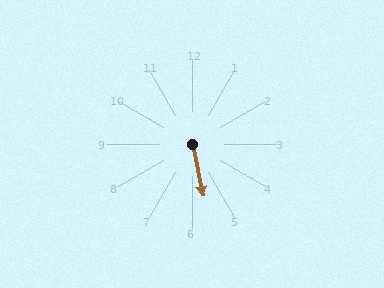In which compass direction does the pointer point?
South.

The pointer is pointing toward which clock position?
Roughly 6 o'clock.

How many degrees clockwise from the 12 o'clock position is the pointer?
Approximately 168 degrees.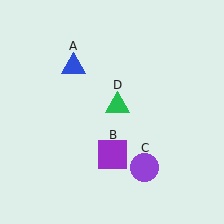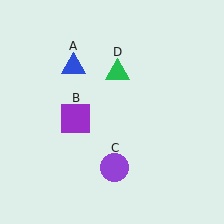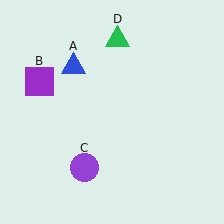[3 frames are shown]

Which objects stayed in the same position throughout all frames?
Blue triangle (object A) remained stationary.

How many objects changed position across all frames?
3 objects changed position: purple square (object B), purple circle (object C), green triangle (object D).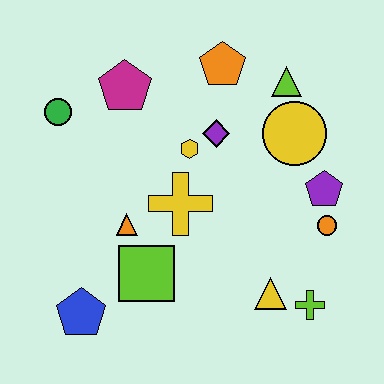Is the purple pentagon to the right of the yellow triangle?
Yes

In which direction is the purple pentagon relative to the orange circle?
The purple pentagon is above the orange circle.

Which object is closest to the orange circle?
The purple pentagon is closest to the orange circle.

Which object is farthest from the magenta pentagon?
The lime cross is farthest from the magenta pentagon.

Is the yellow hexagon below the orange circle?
No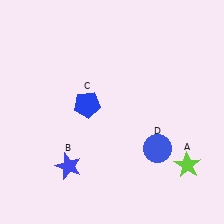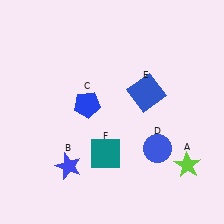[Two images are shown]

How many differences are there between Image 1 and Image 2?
There are 2 differences between the two images.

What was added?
A blue square (E), a teal square (F) were added in Image 2.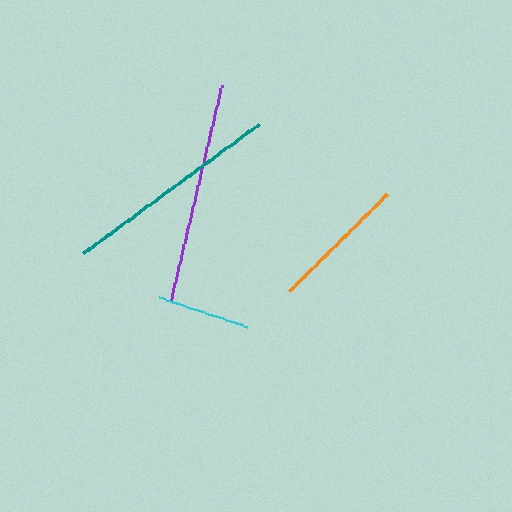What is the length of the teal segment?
The teal segment is approximately 218 pixels long.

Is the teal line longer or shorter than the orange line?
The teal line is longer than the orange line.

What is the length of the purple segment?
The purple segment is approximately 221 pixels long.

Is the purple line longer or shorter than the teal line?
The purple line is longer than the teal line.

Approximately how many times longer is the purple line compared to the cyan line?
The purple line is approximately 2.4 times the length of the cyan line.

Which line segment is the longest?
The purple line is the longest at approximately 221 pixels.